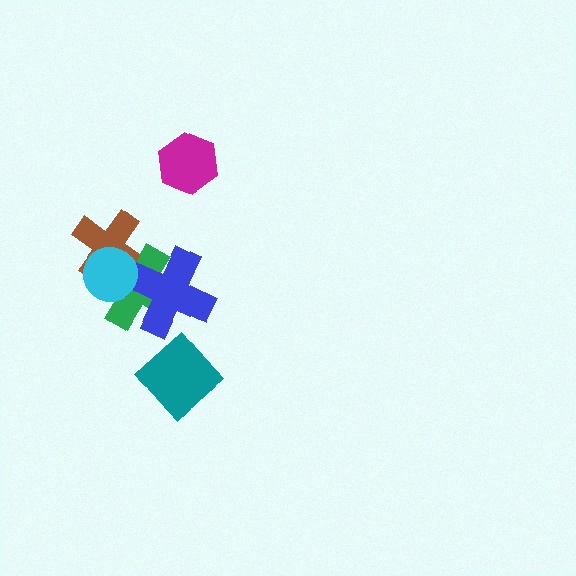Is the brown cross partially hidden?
Yes, it is partially covered by another shape.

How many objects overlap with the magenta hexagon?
0 objects overlap with the magenta hexagon.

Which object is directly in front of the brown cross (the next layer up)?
The green cross is directly in front of the brown cross.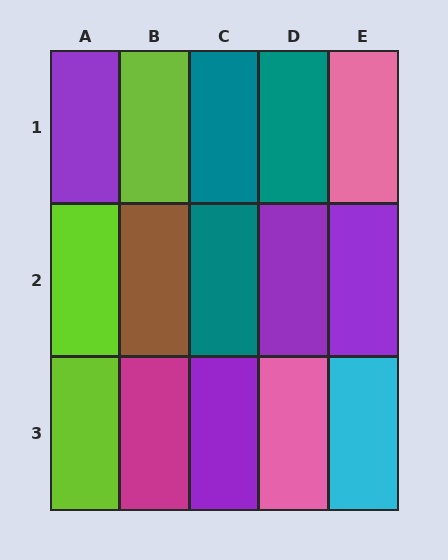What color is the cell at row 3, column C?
Purple.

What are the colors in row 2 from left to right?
Lime, brown, teal, purple, purple.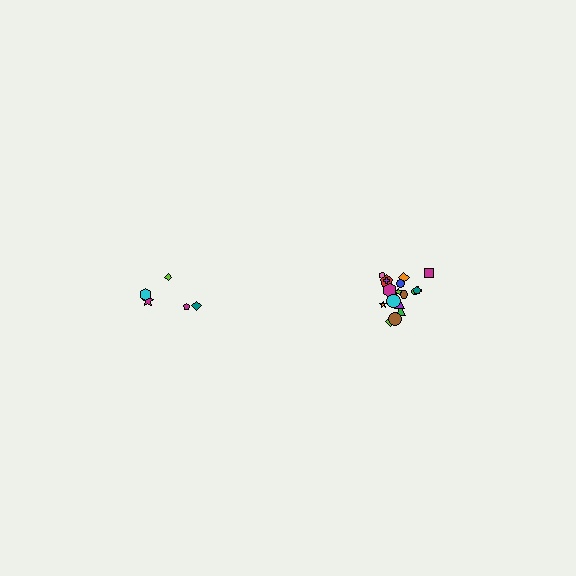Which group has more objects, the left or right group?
The right group.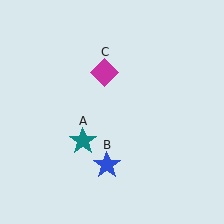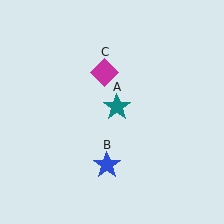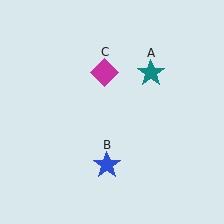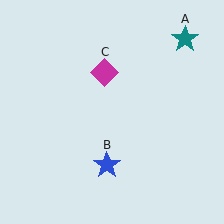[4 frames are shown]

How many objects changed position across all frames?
1 object changed position: teal star (object A).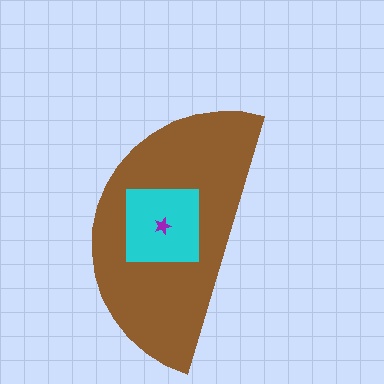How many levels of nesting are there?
3.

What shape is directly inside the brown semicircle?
The cyan square.